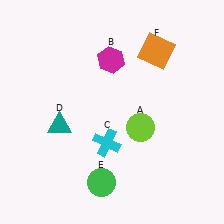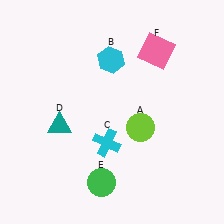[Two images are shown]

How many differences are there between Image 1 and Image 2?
There are 2 differences between the two images.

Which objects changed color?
B changed from magenta to cyan. F changed from orange to pink.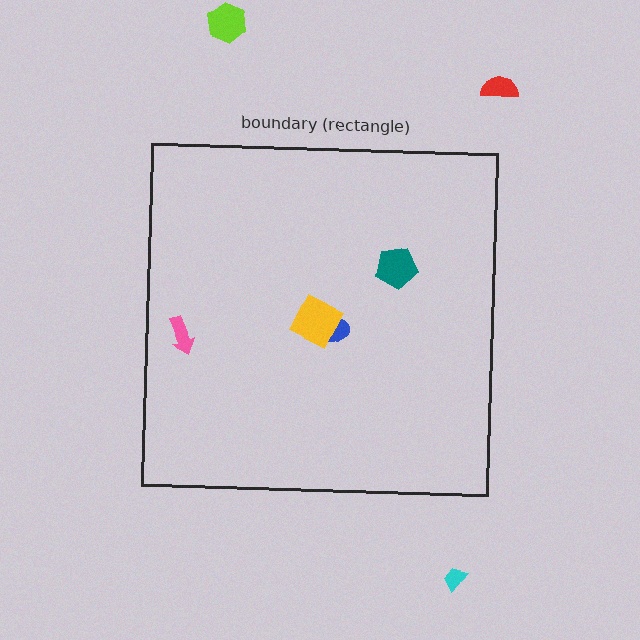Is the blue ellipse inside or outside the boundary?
Inside.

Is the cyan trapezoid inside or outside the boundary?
Outside.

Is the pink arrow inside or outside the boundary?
Inside.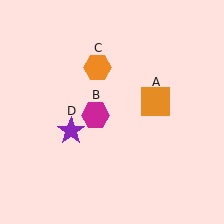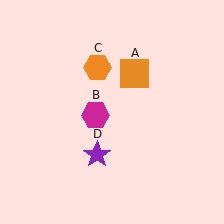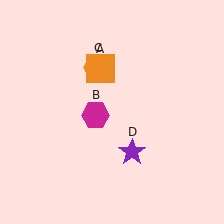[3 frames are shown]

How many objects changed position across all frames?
2 objects changed position: orange square (object A), purple star (object D).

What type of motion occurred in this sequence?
The orange square (object A), purple star (object D) rotated counterclockwise around the center of the scene.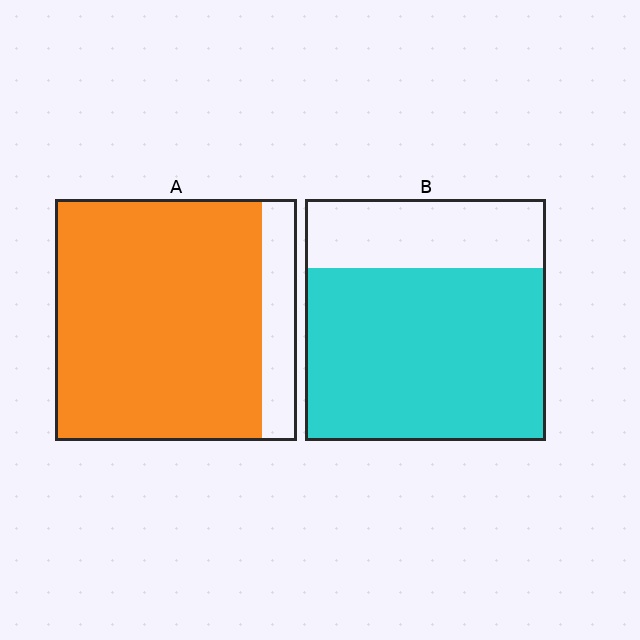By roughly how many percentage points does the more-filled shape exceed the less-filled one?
By roughly 15 percentage points (A over B).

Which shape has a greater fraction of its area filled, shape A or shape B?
Shape A.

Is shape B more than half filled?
Yes.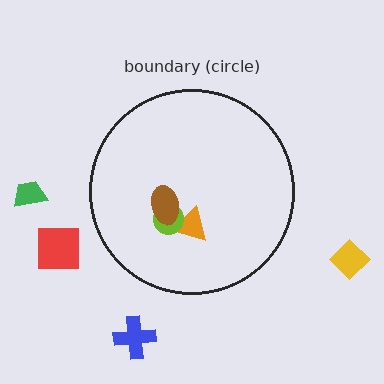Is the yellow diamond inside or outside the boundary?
Outside.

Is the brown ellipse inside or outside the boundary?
Inside.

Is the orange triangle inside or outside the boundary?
Inside.